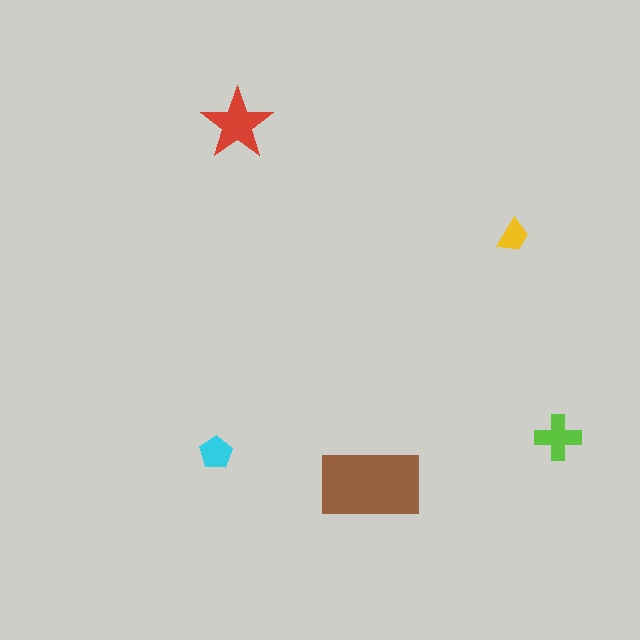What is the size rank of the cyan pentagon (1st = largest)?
4th.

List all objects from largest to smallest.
The brown rectangle, the red star, the lime cross, the cyan pentagon, the yellow trapezoid.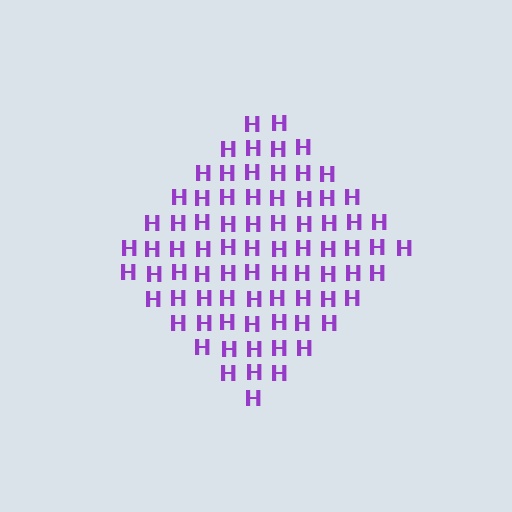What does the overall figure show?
The overall figure shows a diamond.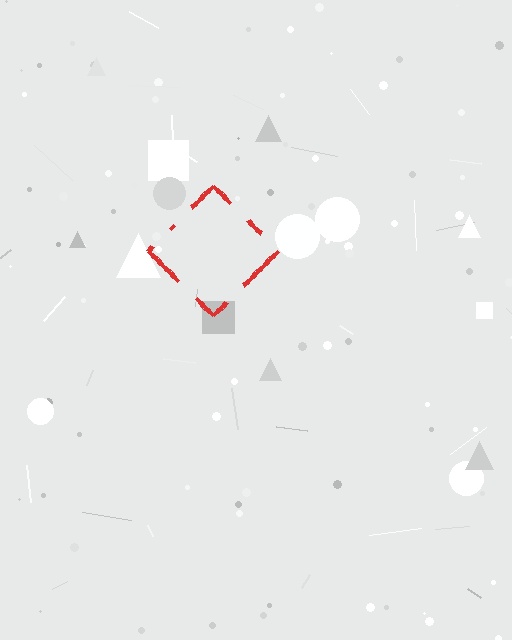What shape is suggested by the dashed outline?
The dashed outline suggests a diamond.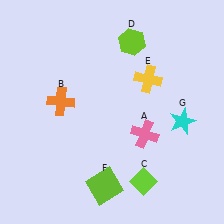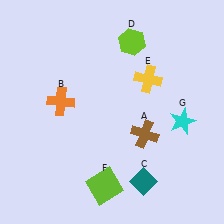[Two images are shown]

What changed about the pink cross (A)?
In Image 1, A is pink. In Image 2, it changed to brown.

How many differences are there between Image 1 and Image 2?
There are 2 differences between the two images.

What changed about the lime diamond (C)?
In Image 1, C is lime. In Image 2, it changed to teal.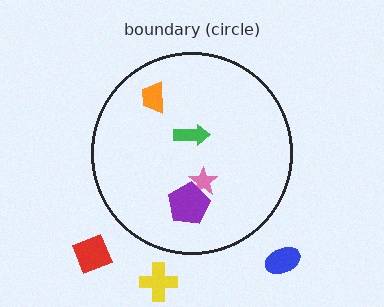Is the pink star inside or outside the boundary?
Inside.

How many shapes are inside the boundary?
4 inside, 3 outside.